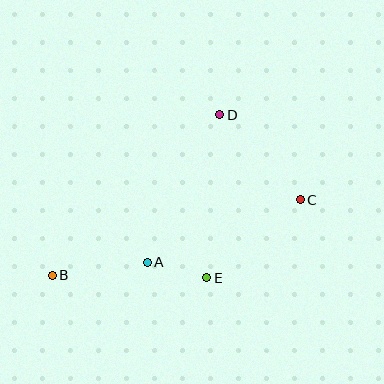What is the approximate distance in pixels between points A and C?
The distance between A and C is approximately 165 pixels.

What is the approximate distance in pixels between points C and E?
The distance between C and E is approximately 122 pixels.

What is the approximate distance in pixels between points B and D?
The distance between B and D is approximately 232 pixels.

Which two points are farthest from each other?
Points B and C are farthest from each other.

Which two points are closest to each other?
Points A and E are closest to each other.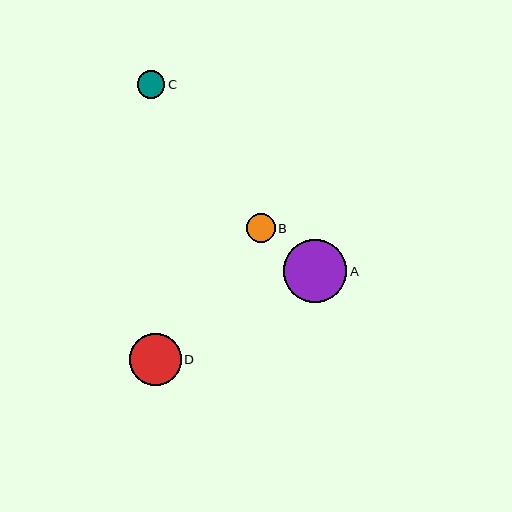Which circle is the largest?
Circle A is the largest with a size of approximately 64 pixels.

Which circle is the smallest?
Circle C is the smallest with a size of approximately 27 pixels.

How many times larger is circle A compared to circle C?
Circle A is approximately 2.3 times the size of circle C.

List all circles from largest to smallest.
From largest to smallest: A, D, B, C.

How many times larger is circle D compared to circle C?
Circle D is approximately 1.9 times the size of circle C.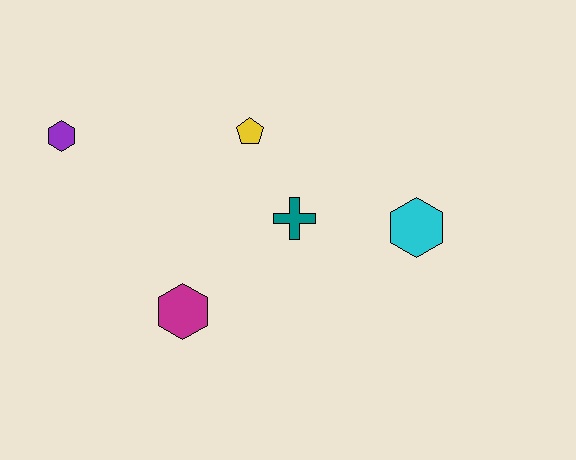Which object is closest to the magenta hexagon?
The teal cross is closest to the magenta hexagon.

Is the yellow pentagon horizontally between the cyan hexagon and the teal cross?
No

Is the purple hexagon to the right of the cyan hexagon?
No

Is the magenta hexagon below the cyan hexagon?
Yes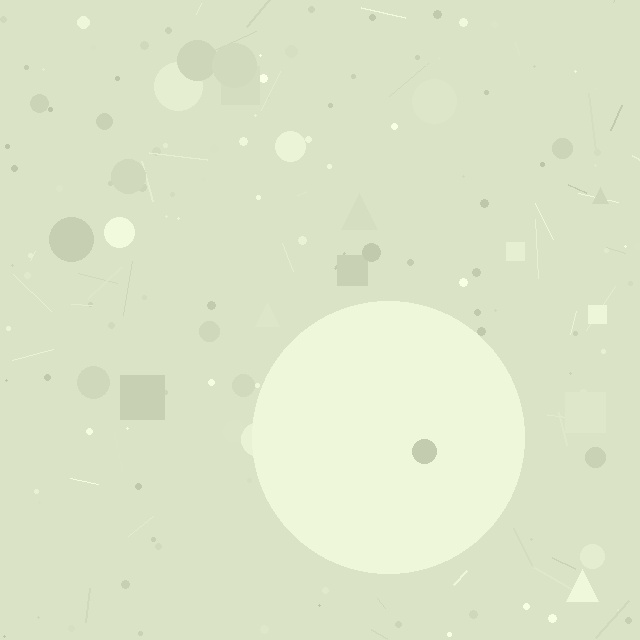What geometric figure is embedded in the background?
A circle is embedded in the background.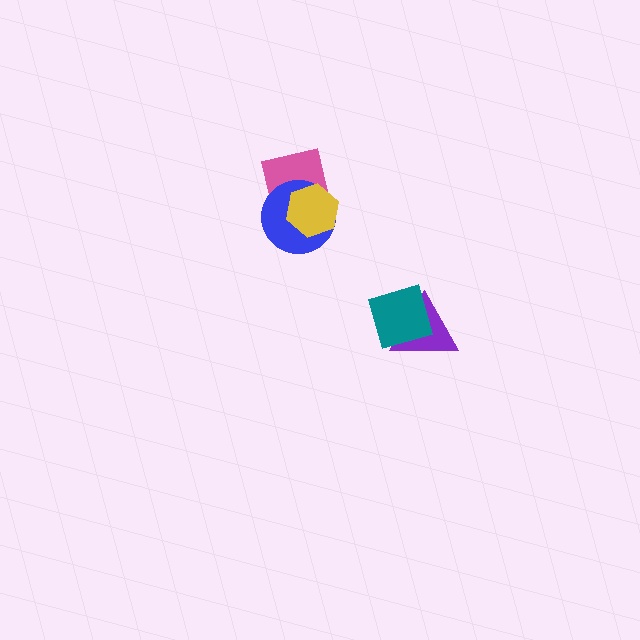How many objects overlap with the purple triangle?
1 object overlaps with the purple triangle.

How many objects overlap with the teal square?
1 object overlaps with the teal square.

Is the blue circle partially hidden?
Yes, it is partially covered by another shape.